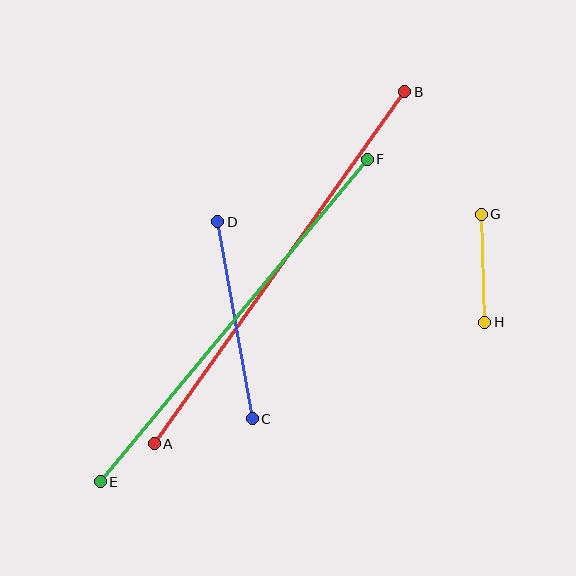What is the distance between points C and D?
The distance is approximately 200 pixels.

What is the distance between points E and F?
The distance is approximately 419 pixels.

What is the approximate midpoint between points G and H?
The midpoint is at approximately (483, 268) pixels.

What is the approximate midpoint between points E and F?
The midpoint is at approximately (234, 320) pixels.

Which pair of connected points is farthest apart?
Points A and B are farthest apart.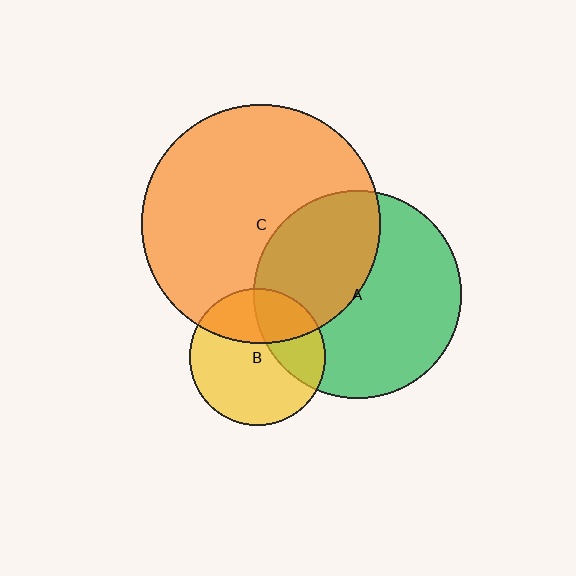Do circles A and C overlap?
Yes.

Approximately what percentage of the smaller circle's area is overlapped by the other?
Approximately 40%.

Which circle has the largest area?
Circle C (orange).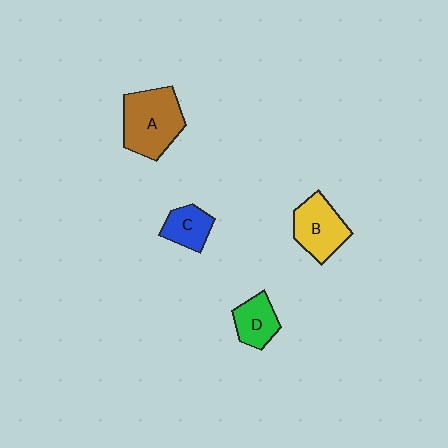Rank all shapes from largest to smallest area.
From largest to smallest: A (brown), B (yellow), D (green), C (blue).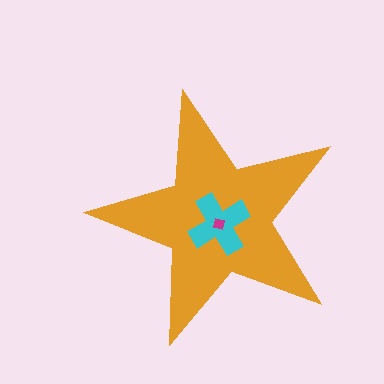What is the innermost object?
The magenta square.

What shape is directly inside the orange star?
The cyan cross.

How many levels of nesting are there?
3.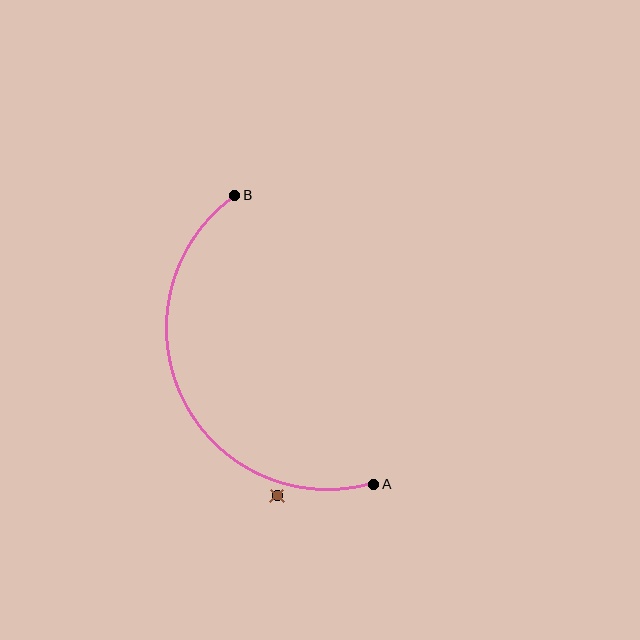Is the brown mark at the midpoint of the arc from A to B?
No — the brown mark does not lie on the arc at all. It sits slightly outside the curve.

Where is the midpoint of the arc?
The arc midpoint is the point on the curve farthest from the straight line joining A and B. It sits to the left of that line.